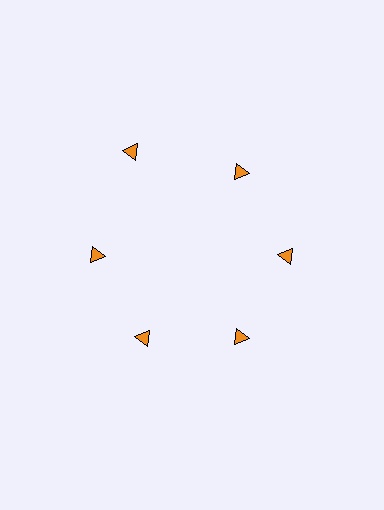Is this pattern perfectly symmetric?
No. The 6 orange triangles are arranged in a ring, but one element near the 11 o'clock position is pushed outward from the center, breaking the 6-fold rotational symmetry.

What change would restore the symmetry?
The symmetry would be restored by moving it inward, back onto the ring so that all 6 triangles sit at equal angles and equal distance from the center.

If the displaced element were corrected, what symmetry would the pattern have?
It would have 6-fold rotational symmetry — the pattern would map onto itself every 60 degrees.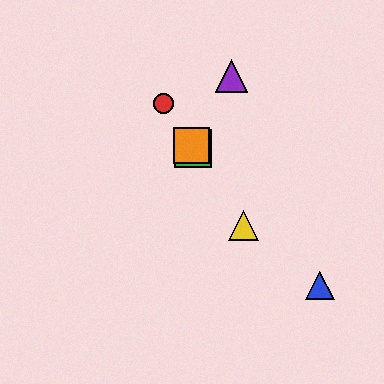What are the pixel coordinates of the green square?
The green square is at (193, 148).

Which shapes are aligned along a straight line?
The red circle, the green square, the yellow triangle, the orange square are aligned along a straight line.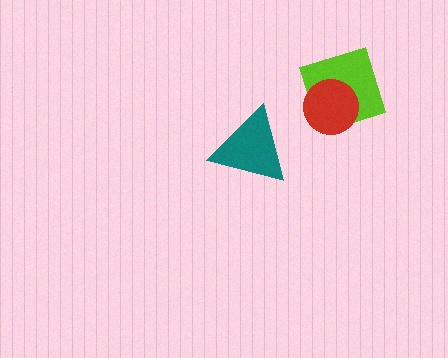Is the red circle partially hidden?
No, no other shape covers it.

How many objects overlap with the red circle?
1 object overlaps with the red circle.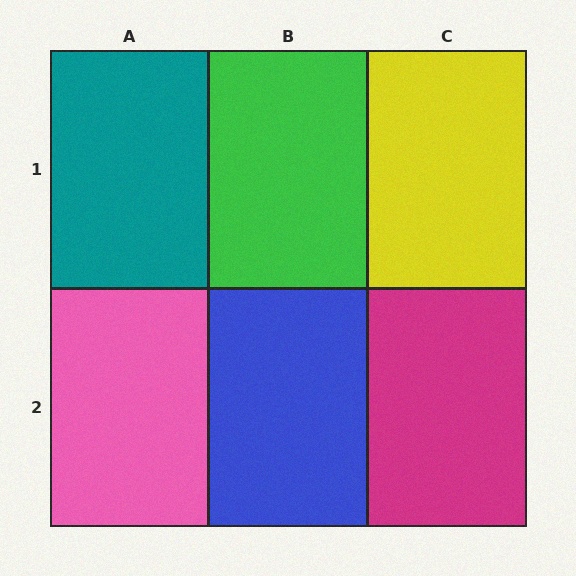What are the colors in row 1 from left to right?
Teal, green, yellow.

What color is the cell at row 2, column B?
Blue.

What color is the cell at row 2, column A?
Pink.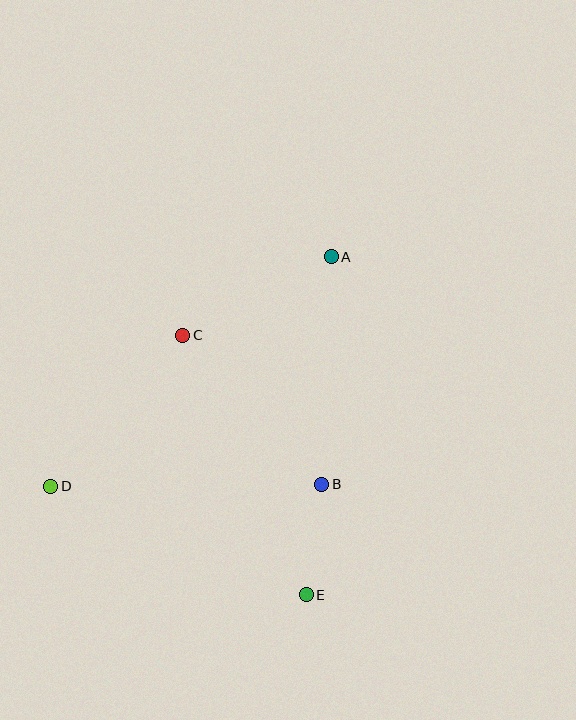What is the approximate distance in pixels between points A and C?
The distance between A and C is approximately 168 pixels.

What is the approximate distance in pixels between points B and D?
The distance between B and D is approximately 271 pixels.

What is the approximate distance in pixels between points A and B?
The distance between A and B is approximately 228 pixels.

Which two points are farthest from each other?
Points A and D are farthest from each other.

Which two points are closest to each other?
Points B and E are closest to each other.